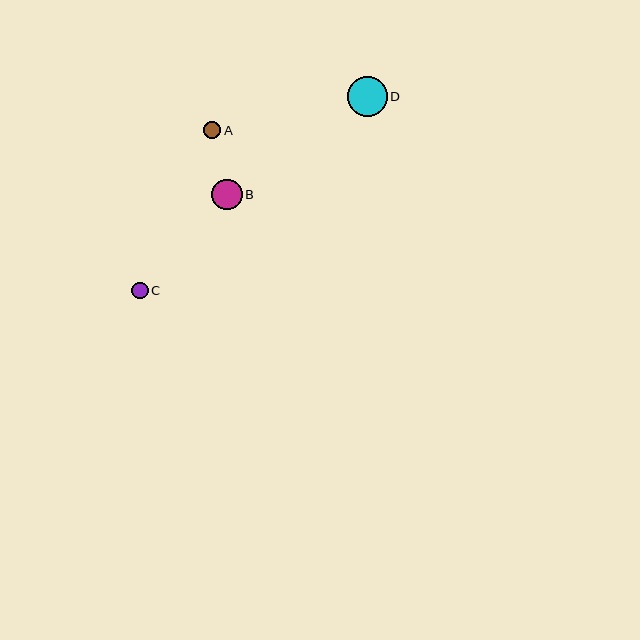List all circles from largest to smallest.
From largest to smallest: D, B, A, C.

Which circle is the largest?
Circle D is the largest with a size of approximately 40 pixels.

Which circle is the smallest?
Circle C is the smallest with a size of approximately 16 pixels.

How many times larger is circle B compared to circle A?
Circle B is approximately 1.8 times the size of circle A.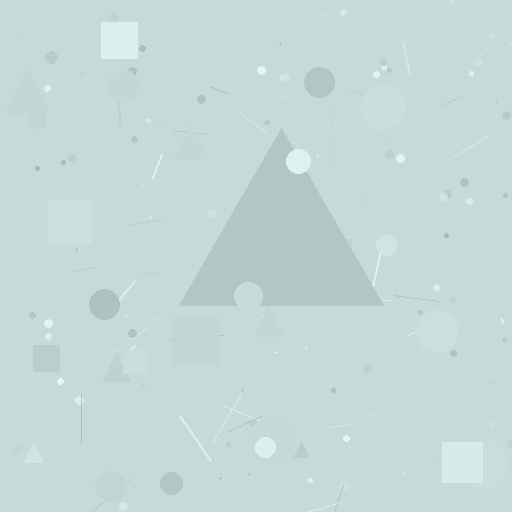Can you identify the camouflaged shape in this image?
The camouflaged shape is a triangle.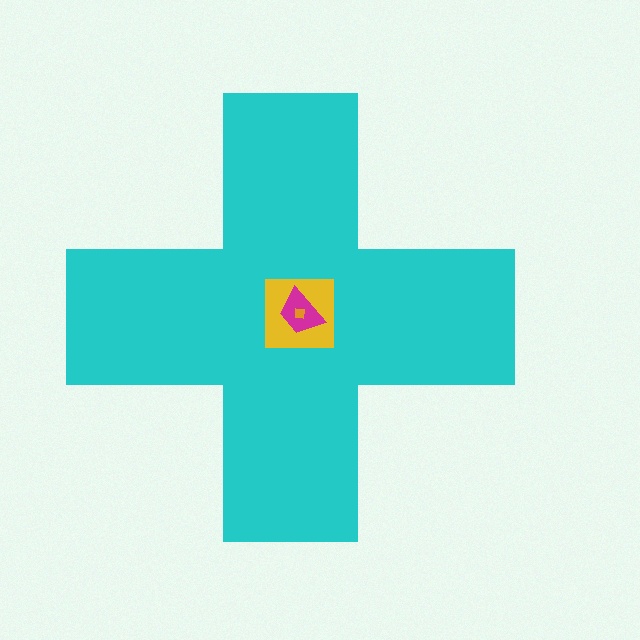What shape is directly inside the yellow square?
The magenta trapezoid.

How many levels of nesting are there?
4.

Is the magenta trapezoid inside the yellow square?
Yes.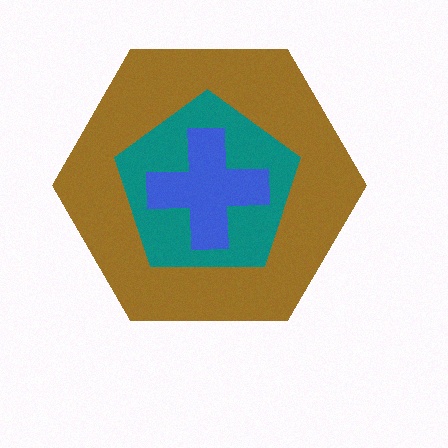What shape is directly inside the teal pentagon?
The blue cross.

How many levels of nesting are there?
3.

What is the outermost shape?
The brown hexagon.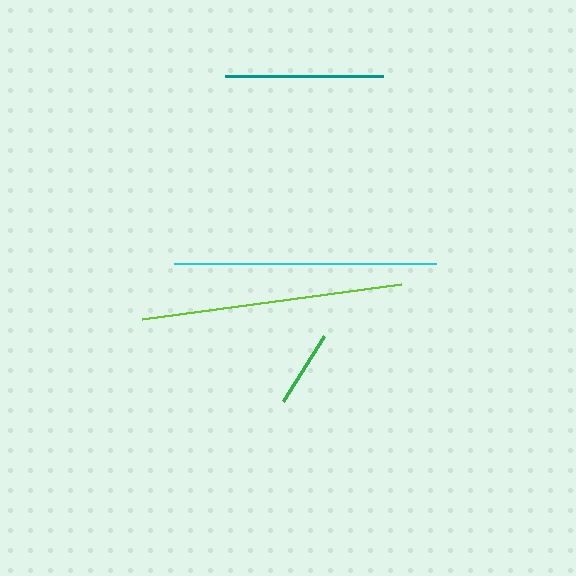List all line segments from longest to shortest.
From longest to shortest: lime, cyan, teal, green.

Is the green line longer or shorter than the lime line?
The lime line is longer than the green line.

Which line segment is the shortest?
The green line is the shortest at approximately 76 pixels.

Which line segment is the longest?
The lime line is the longest at approximately 262 pixels.